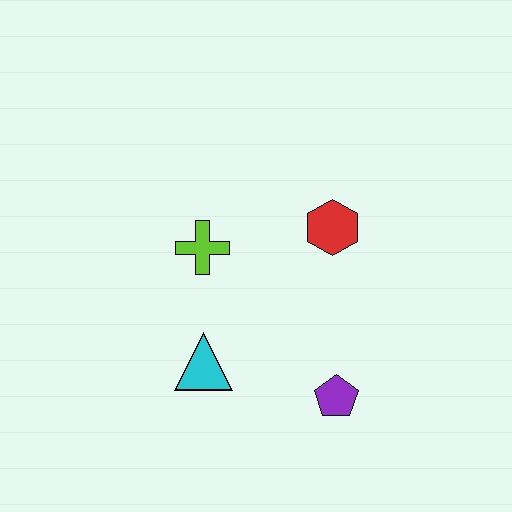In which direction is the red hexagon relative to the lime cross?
The red hexagon is to the right of the lime cross.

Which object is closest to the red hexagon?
The lime cross is closest to the red hexagon.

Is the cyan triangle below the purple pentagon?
No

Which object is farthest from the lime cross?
The purple pentagon is farthest from the lime cross.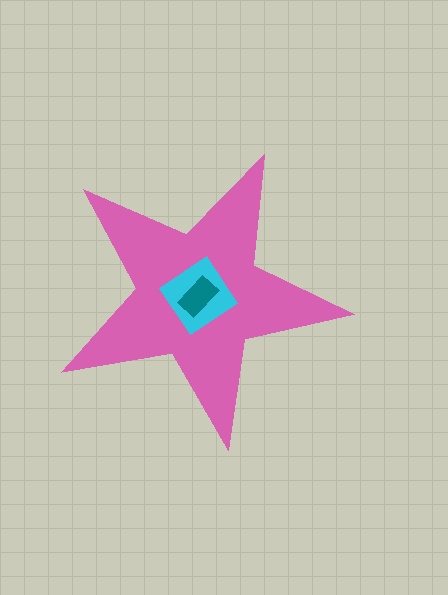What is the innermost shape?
The teal rectangle.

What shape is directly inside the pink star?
The cyan diamond.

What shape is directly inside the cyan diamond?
The teal rectangle.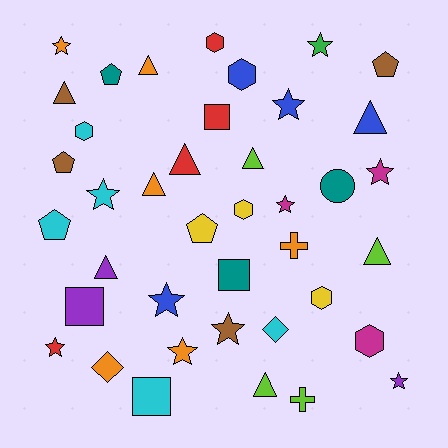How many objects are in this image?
There are 40 objects.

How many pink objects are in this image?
There are no pink objects.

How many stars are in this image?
There are 11 stars.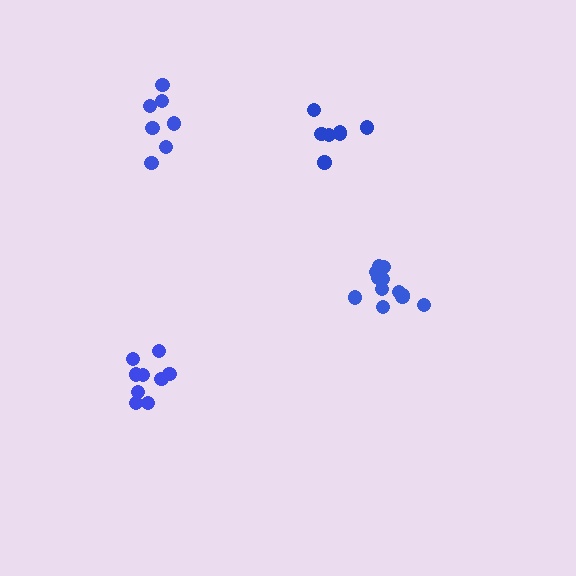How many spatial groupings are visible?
There are 4 spatial groupings.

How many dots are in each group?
Group 1: 7 dots, Group 2: 9 dots, Group 3: 12 dots, Group 4: 7 dots (35 total).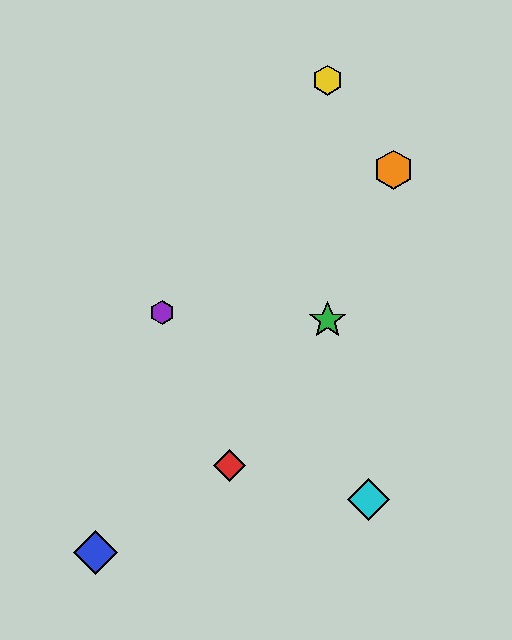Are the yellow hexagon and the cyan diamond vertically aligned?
No, the yellow hexagon is at x≈327 and the cyan diamond is at x≈368.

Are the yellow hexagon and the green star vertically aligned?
Yes, both are at x≈327.